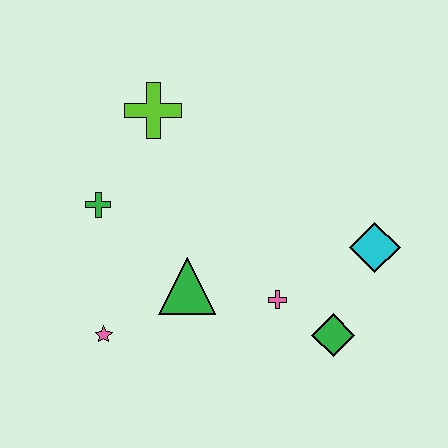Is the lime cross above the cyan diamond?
Yes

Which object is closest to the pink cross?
The green diamond is closest to the pink cross.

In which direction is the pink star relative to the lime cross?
The pink star is below the lime cross.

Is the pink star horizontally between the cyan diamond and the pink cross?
No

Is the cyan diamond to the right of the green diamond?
Yes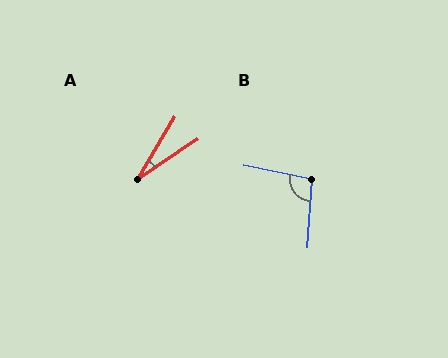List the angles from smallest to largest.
A (26°), B (98°).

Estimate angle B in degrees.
Approximately 98 degrees.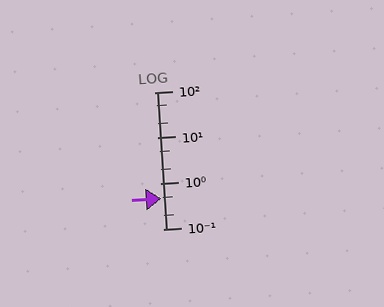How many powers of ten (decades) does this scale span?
The scale spans 3 decades, from 0.1 to 100.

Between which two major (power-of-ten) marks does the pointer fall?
The pointer is between 0.1 and 1.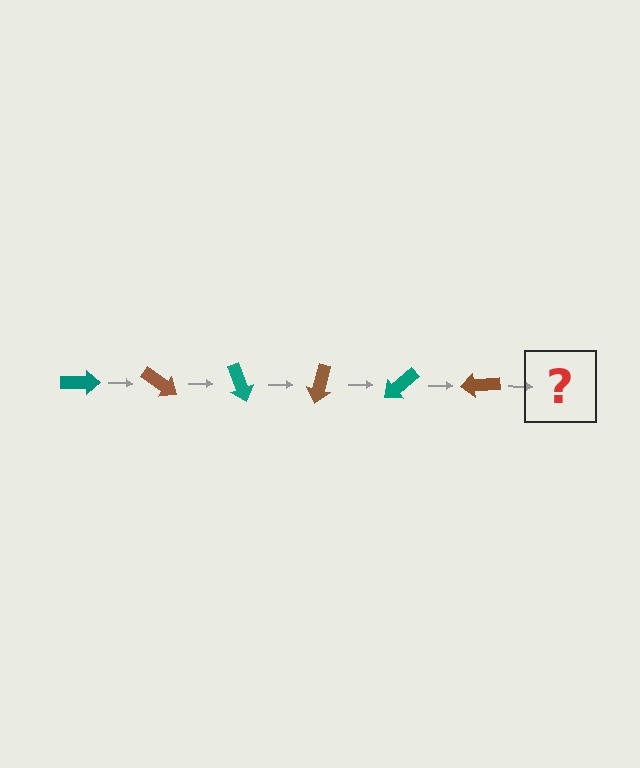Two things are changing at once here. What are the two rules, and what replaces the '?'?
The two rules are that it rotates 35 degrees each step and the color cycles through teal and brown. The '?' should be a teal arrow, rotated 210 degrees from the start.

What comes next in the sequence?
The next element should be a teal arrow, rotated 210 degrees from the start.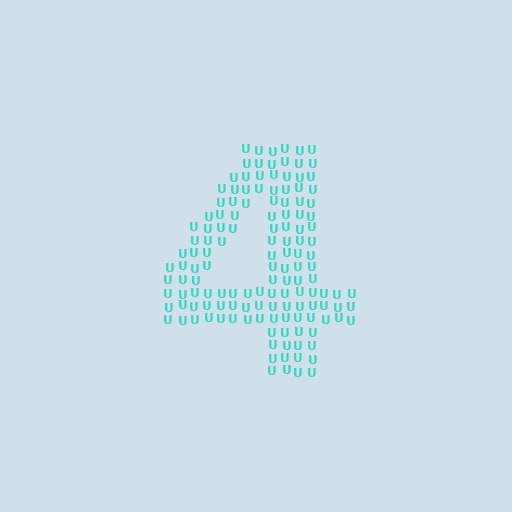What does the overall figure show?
The overall figure shows the digit 4.